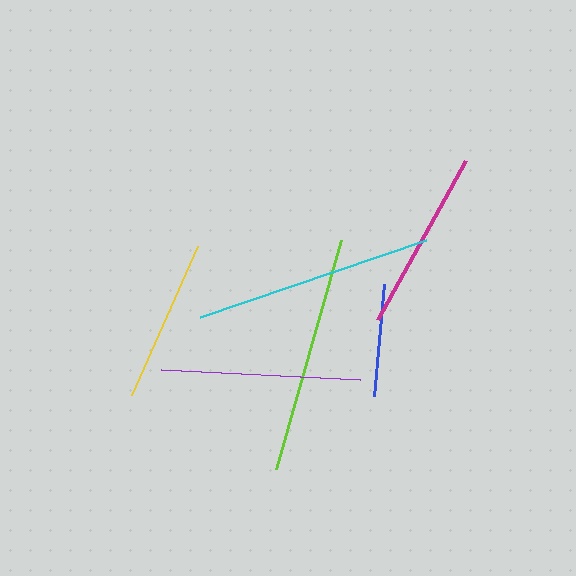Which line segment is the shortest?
The blue line is the shortest at approximately 112 pixels.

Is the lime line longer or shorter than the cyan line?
The lime line is longer than the cyan line.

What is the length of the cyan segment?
The cyan segment is approximately 238 pixels long.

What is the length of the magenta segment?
The magenta segment is approximately 182 pixels long.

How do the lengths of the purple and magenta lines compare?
The purple and magenta lines are approximately the same length.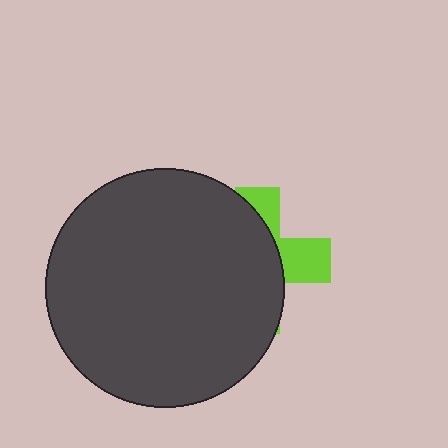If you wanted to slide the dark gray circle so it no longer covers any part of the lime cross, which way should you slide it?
Slide it left — that is the most direct way to separate the two shapes.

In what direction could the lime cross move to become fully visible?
The lime cross could move right. That would shift it out from behind the dark gray circle entirely.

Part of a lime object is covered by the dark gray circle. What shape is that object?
It is a cross.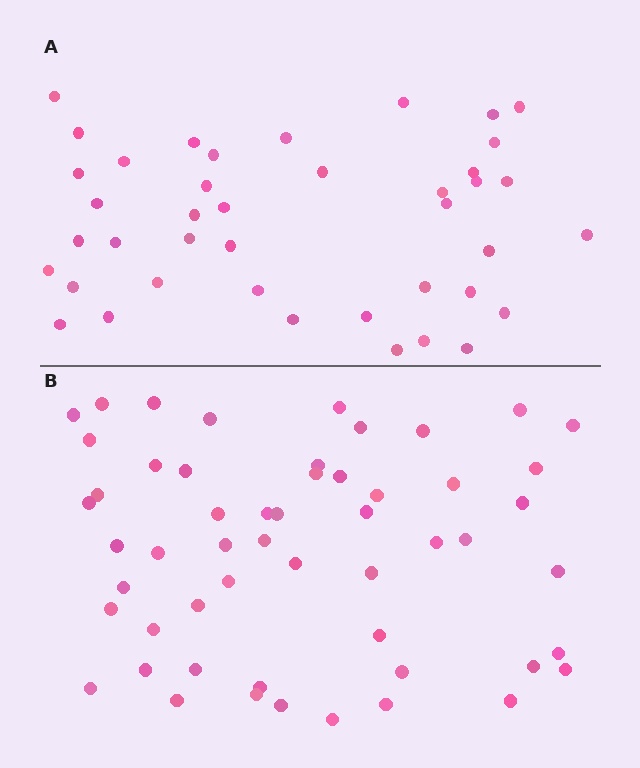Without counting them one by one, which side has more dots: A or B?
Region B (the bottom region) has more dots.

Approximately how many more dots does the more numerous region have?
Region B has approximately 15 more dots than region A.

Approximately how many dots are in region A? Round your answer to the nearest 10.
About 40 dots. (The exact count is 41, which rounds to 40.)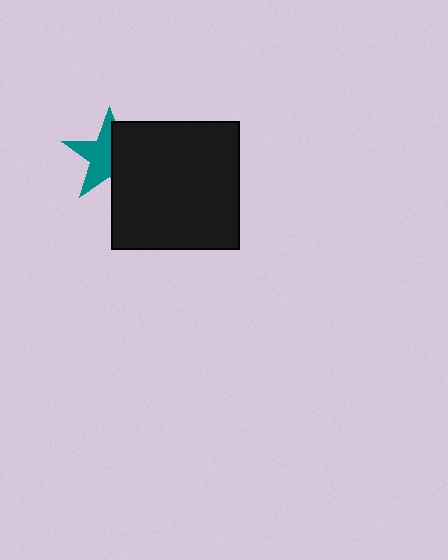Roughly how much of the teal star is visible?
About half of it is visible (roughly 55%).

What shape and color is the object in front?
The object in front is a black square.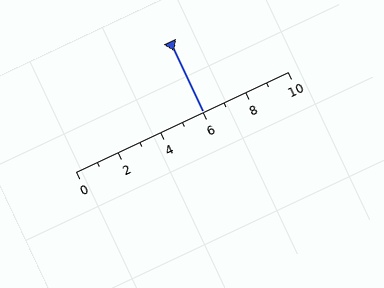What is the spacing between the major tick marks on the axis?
The major ticks are spaced 2 apart.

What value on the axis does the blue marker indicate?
The marker indicates approximately 6.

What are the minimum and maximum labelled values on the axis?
The axis runs from 0 to 10.